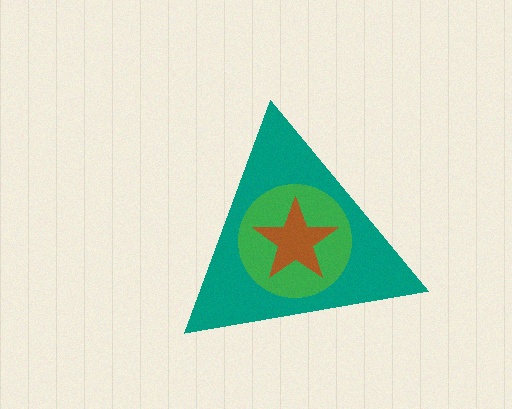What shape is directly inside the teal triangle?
The green circle.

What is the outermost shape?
The teal triangle.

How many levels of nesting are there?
3.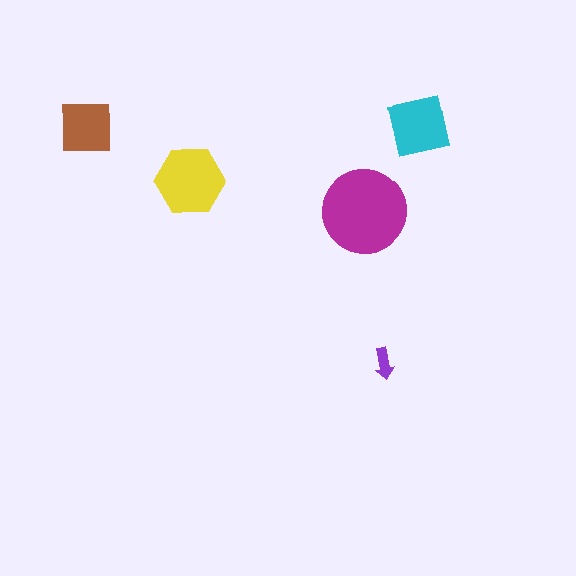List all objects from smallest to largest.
The purple arrow, the brown square, the cyan square, the yellow hexagon, the magenta circle.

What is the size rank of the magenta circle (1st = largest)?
1st.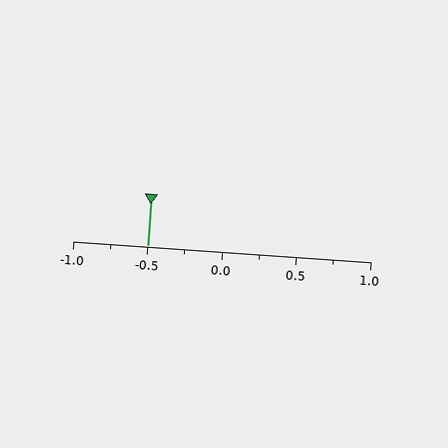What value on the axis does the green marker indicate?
The marker indicates approximately -0.5.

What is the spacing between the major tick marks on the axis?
The major ticks are spaced 0.5 apart.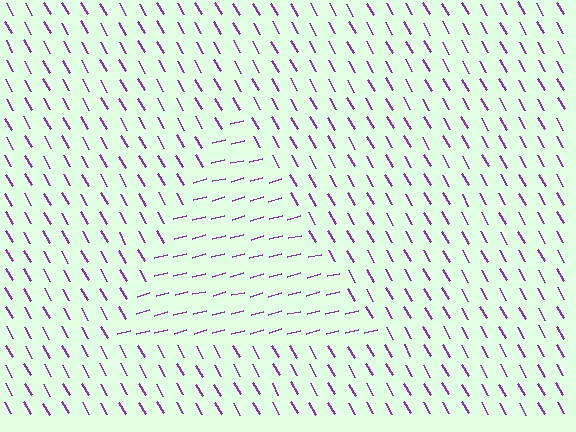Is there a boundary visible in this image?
Yes, there is a texture boundary formed by a change in line orientation.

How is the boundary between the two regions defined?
The boundary is defined purely by a change in line orientation (approximately 75 degrees difference). All lines are the same color and thickness.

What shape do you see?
I see a triangle.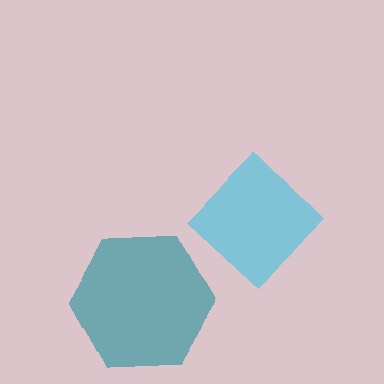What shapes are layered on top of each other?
The layered shapes are: a teal hexagon, a cyan diamond.